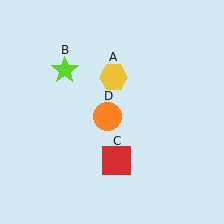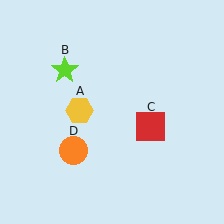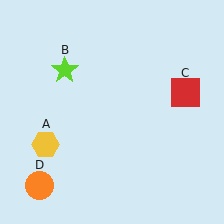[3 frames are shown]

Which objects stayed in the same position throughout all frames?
Lime star (object B) remained stationary.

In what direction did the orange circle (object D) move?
The orange circle (object D) moved down and to the left.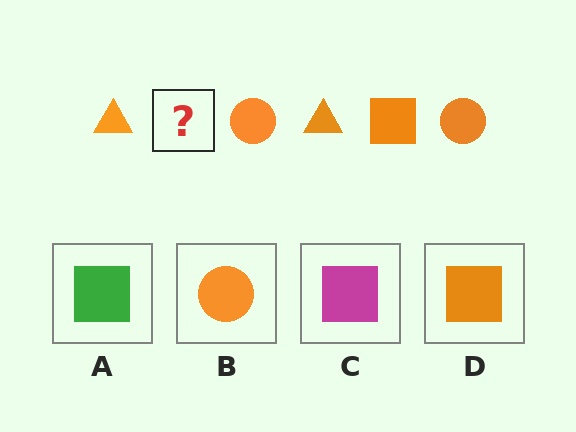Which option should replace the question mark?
Option D.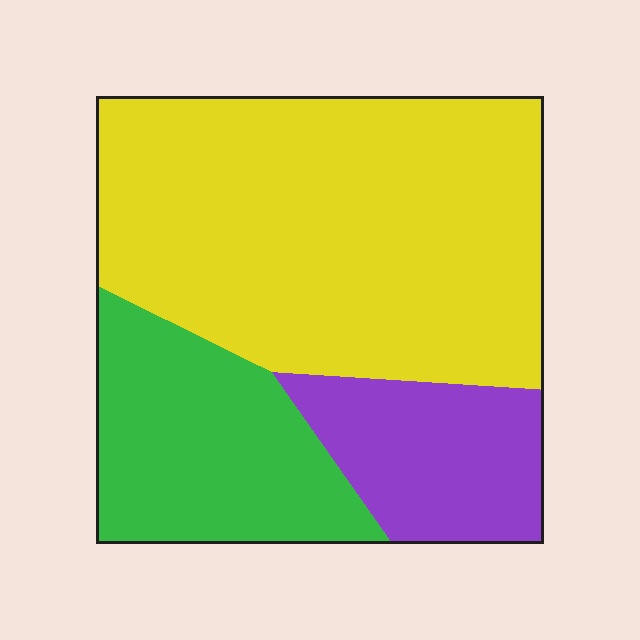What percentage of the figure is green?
Green covers 24% of the figure.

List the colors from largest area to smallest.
From largest to smallest: yellow, green, purple.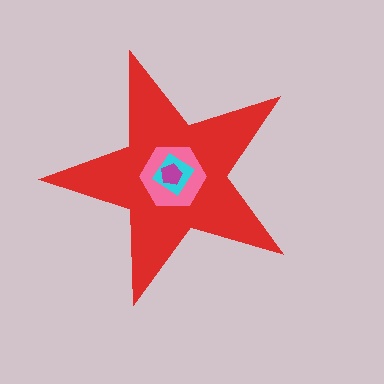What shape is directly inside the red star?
The pink hexagon.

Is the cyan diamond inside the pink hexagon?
Yes.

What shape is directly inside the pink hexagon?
The cyan diamond.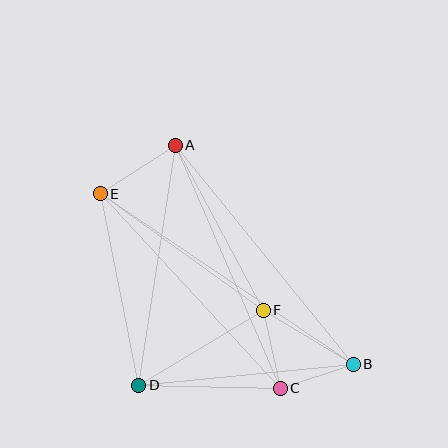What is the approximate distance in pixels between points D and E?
The distance between D and E is approximately 195 pixels.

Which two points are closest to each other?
Points B and C are closest to each other.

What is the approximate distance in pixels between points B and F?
The distance between B and F is approximately 105 pixels.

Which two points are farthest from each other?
Points B and E are farthest from each other.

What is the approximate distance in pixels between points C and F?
The distance between C and F is approximately 80 pixels.